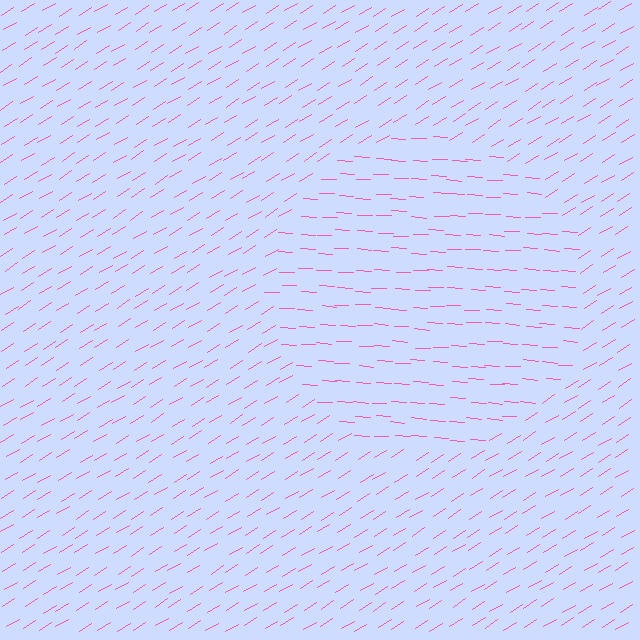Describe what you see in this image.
The image is filled with small pink line segments. A circle region in the image has lines oriented differently from the surrounding lines, creating a visible texture boundary.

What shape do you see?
I see a circle.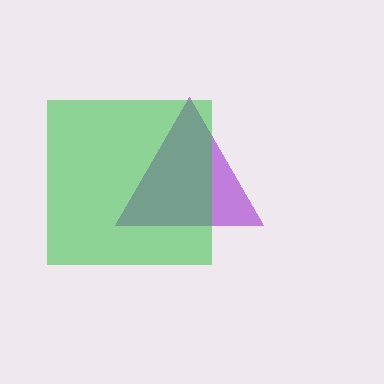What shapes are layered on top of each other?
The layered shapes are: a purple triangle, a green square.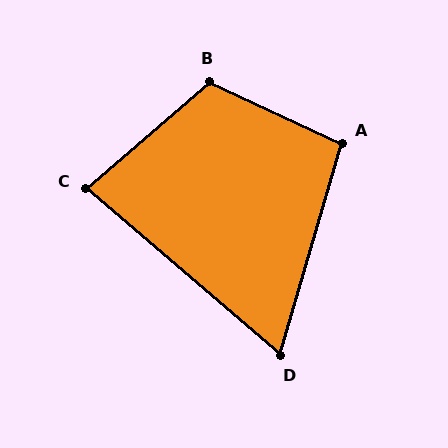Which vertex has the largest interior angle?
B, at approximately 114 degrees.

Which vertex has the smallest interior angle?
D, at approximately 66 degrees.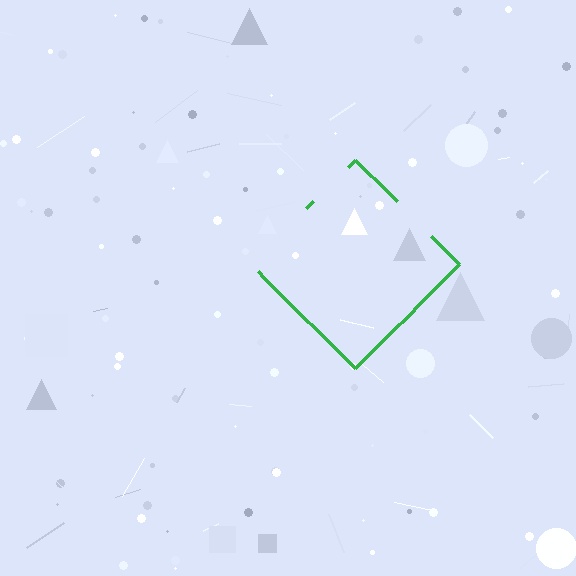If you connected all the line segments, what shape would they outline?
They would outline a diamond.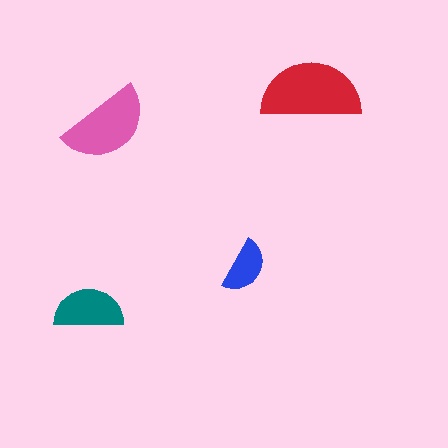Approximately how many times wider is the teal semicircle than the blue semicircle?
About 1.5 times wider.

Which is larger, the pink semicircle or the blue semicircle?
The pink one.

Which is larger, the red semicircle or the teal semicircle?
The red one.